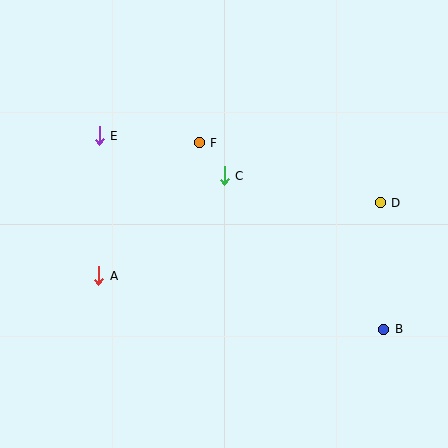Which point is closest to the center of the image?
Point C at (224, 176) is closest to the center.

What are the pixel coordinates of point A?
Point A is at (99, 276).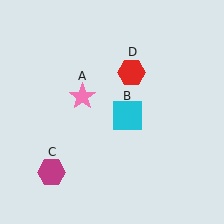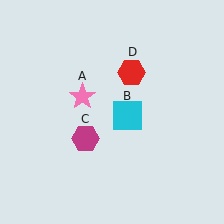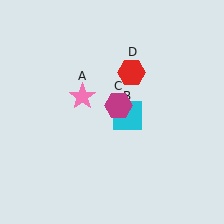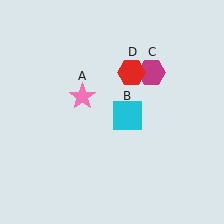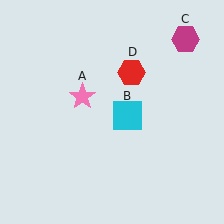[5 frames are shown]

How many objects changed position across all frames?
1 object changed position: magenta hexagon (object C).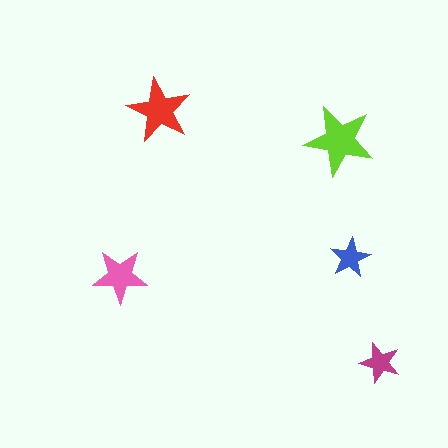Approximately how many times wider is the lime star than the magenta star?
About 1.5 times wider.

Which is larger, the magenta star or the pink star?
The pink one.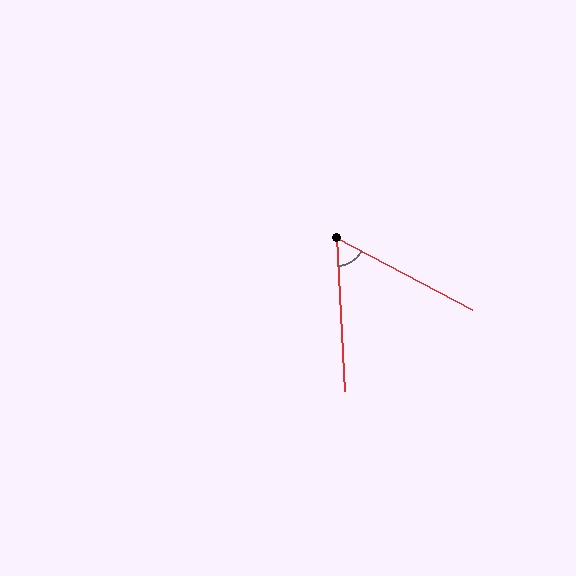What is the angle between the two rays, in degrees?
Approximately 59 degrees.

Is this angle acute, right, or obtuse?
It is acute.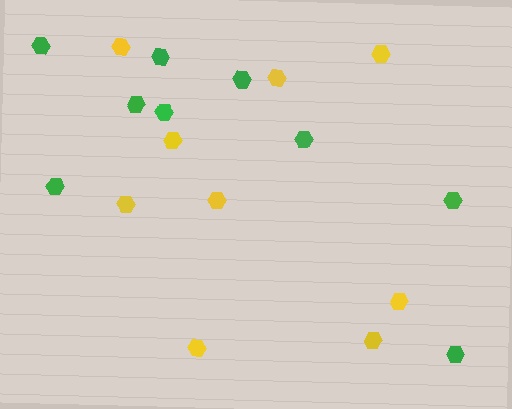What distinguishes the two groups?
There are 2 groups: one group of yellow hexagons (9) and one group of green hexagons (9).